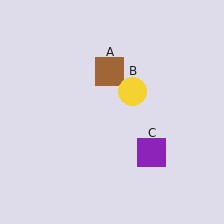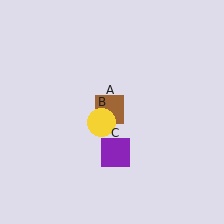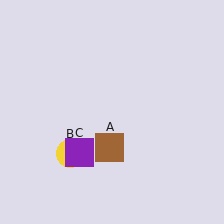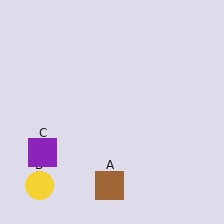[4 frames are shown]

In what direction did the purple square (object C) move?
The purple square (object C) moved left.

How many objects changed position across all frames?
3 objects changed position: brown square (object A), yellow circle (object B), purple square (object C).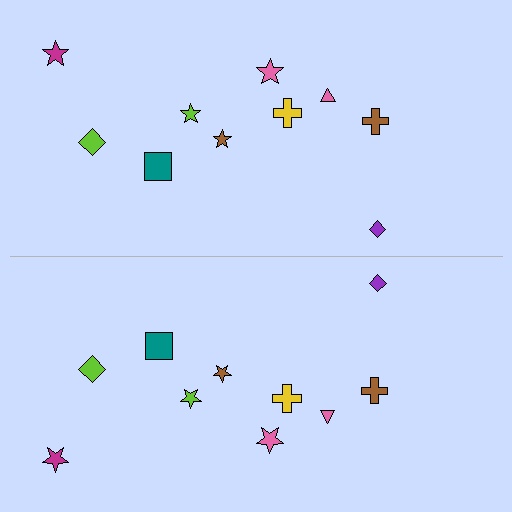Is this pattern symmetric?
Yes, this pattern has bilateral (reflection) symmetry.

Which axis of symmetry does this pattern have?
The pattern has a horizontal axis of symmetry running through the center of the image.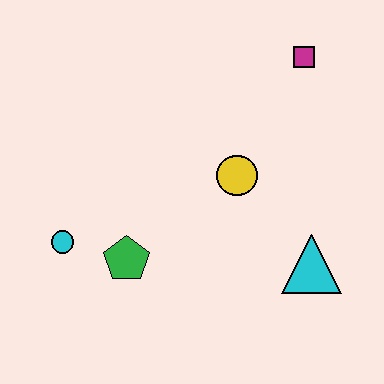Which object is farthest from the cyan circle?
The magenta square is farthest from the cyan circle.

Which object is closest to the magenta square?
The yellow circle is closest to the magenta square.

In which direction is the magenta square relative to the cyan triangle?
The magenta square is above the cyan triangle.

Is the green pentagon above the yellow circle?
No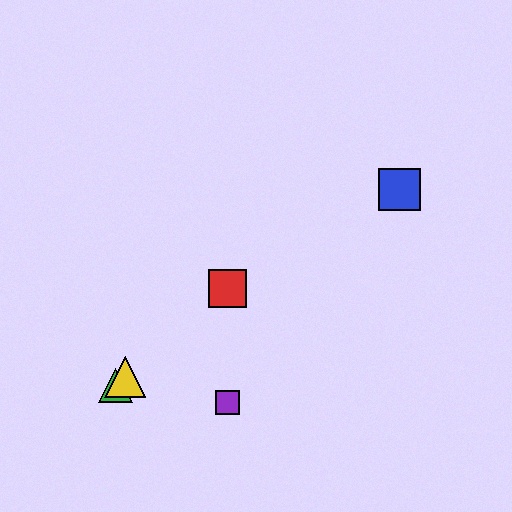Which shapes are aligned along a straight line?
The red square, the green triangle, the yellow triangle are aligned along a straight line.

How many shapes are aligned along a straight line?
3 shapes (the red square, the green triangle, the yellow triangle) are aligned along a straight line.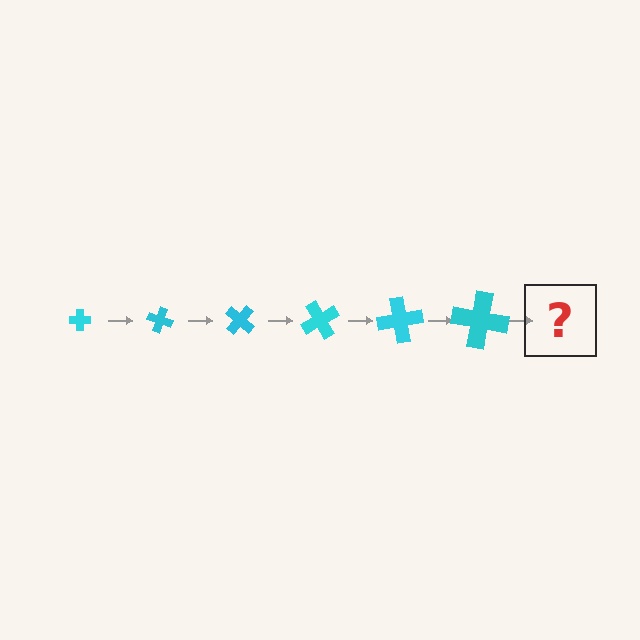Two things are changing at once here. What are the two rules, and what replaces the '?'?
The two rules are that the cross grows larger each step and it rotates 20 degrees each step. The '?' should be a cross, larger than the previous one and rotated 120 degrees from the start.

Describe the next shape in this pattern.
It should be a cross, larger than the previous one and rotated 120 degrees from the start.